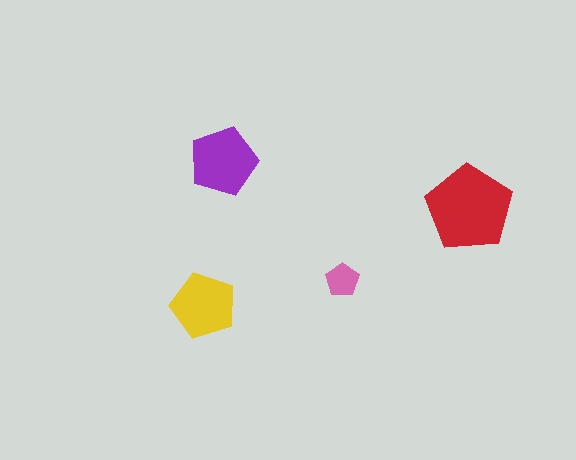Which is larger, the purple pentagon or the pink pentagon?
The purple one.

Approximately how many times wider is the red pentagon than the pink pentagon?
About 2.5 times wider.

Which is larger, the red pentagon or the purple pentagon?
The red one.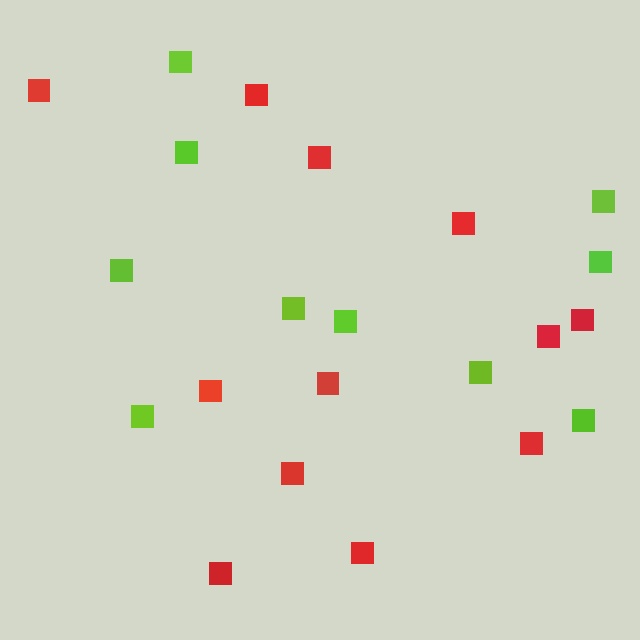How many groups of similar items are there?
There are 2 groups: one group of red squares (12) and one group of lime squares (10).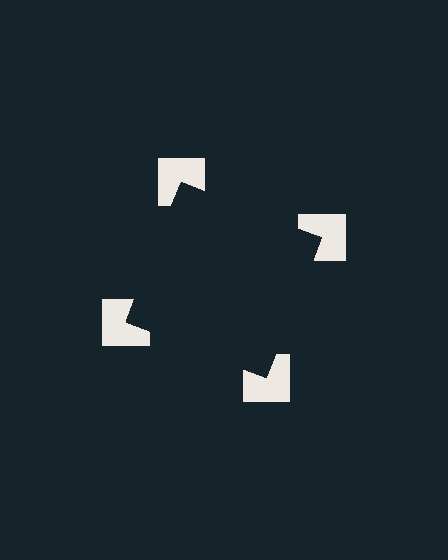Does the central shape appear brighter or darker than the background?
It typically appears slightly darker than the background, even though no actual brightness change is drawn.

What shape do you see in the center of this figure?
An illusory square — its edges are inferred from the aligned wedge cuts in the notched squares, not physically drawn.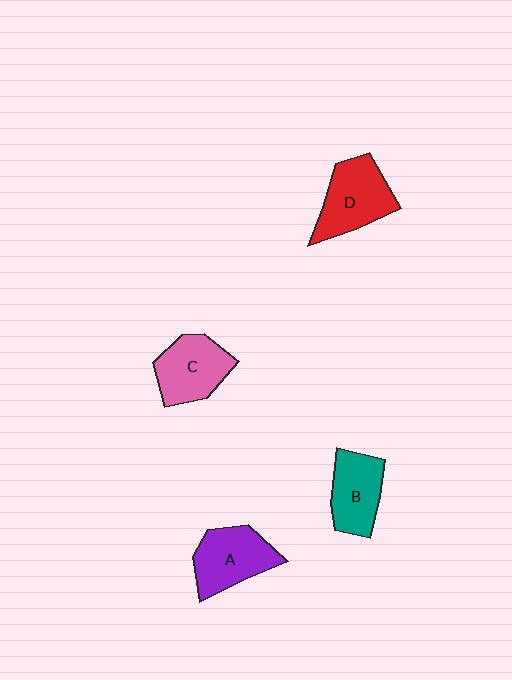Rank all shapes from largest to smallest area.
From largest to smallest: D (red), A (purple), C (pink), B (teal).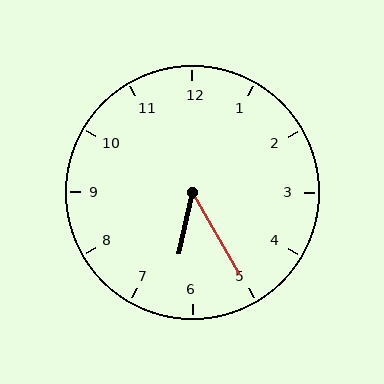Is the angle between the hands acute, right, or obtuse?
It is acute.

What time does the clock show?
6:25.